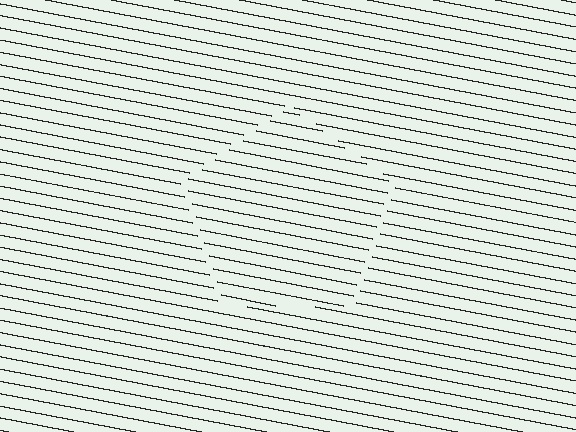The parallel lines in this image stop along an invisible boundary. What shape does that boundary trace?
An illusory pentagon. The interior of the shape contains the same grating, shifted by half a period — the contour is defined by the phase discontinuity where line-ends from the inner and outer gratings abut.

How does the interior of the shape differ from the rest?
The interior of the shape contains the same grating, shifted by half a period — the contour is defined by the phase discontinuity where line-ends from the inner and outer gratings abut.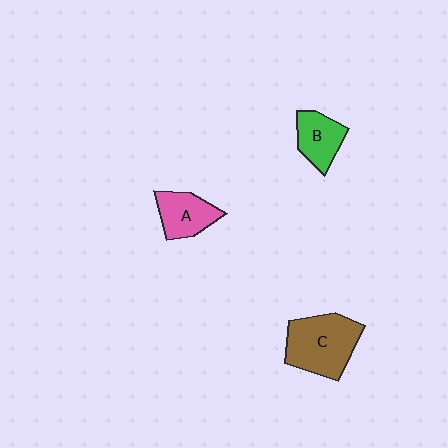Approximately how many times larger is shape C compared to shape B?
Approximately 1.8 times.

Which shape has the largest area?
Shape C (brown).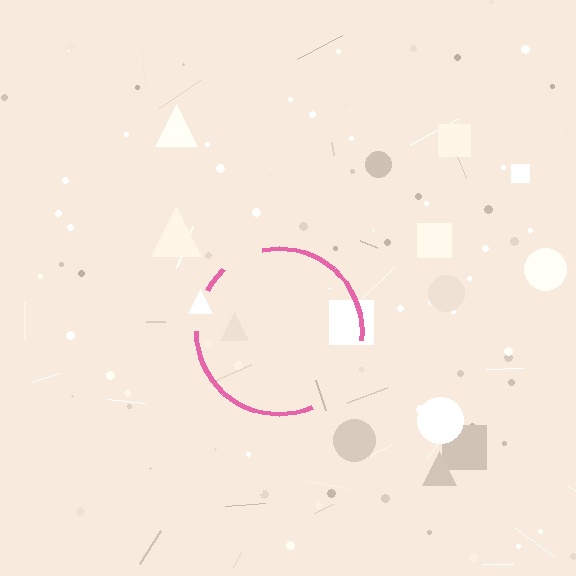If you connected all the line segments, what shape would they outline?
They would outline a circle.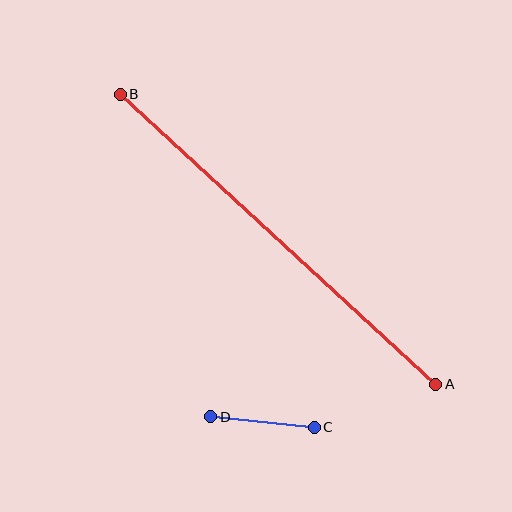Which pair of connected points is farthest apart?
Points A and B are farthest apart.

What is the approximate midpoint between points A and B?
The midpoint is at approximately (278, 239) pixels.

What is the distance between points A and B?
The distance is approximately 428 pixels.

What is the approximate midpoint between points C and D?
The midpoint is at approximately (263, 422) pixels.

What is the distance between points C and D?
The distance is approximately 104 pixels.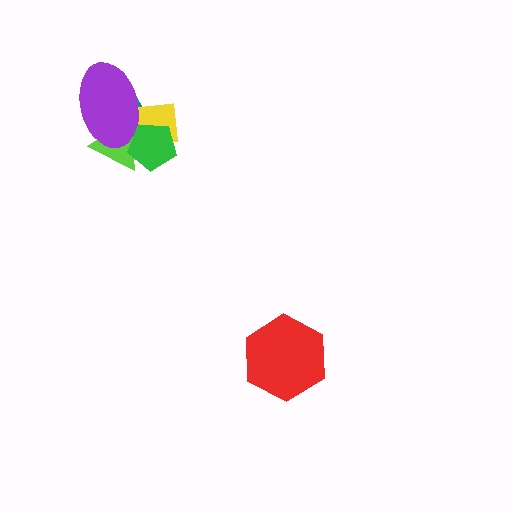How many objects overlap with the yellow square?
4 objects overlap with the yellow square.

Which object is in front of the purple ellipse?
The green pentagon is in front of the purple ellipse.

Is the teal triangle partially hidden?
Yes, it is partially covered by another shape.